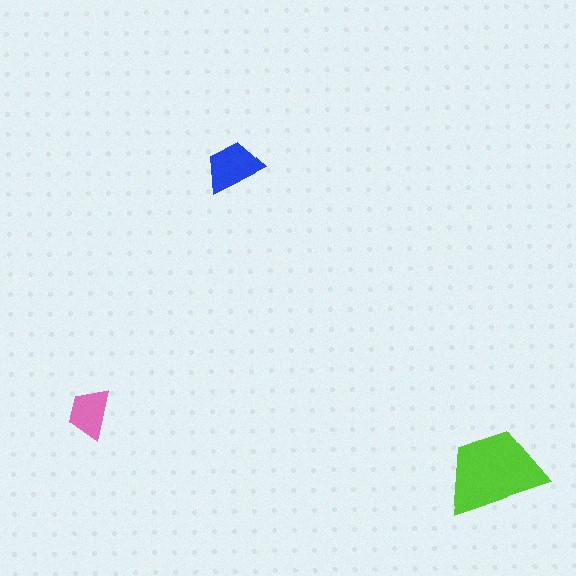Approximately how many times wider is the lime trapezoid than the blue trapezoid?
About 1.5 times wider.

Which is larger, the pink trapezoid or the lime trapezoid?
The lime one.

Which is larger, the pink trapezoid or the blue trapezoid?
The blue one.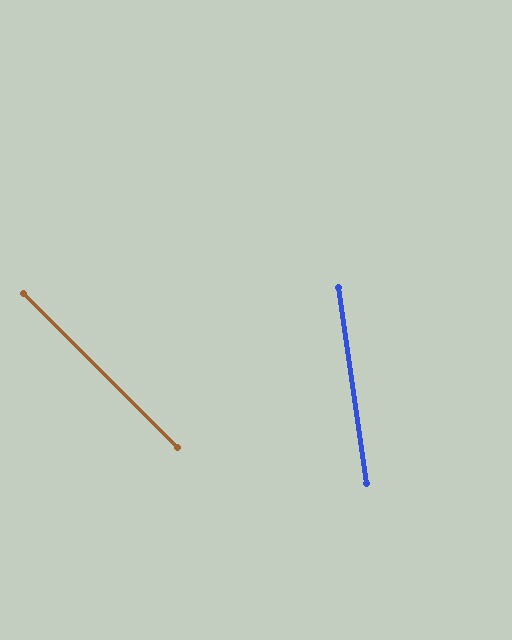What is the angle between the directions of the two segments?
Approximately 37 degrees.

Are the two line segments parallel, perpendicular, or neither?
Neither parallel nor perpendicular — they differ by about 37°.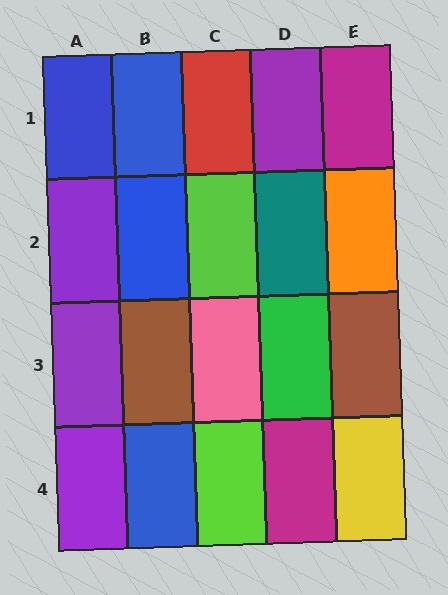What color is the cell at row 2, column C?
Lime.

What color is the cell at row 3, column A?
Purple.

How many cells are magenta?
2 cells are magenta.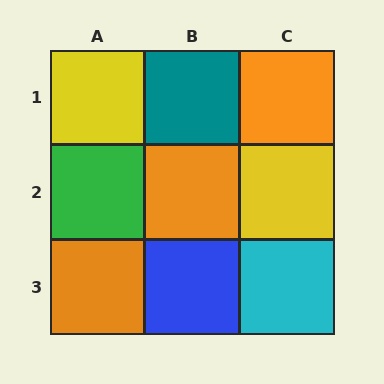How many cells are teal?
1 cell is teal.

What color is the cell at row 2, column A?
Green.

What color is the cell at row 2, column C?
Yellow.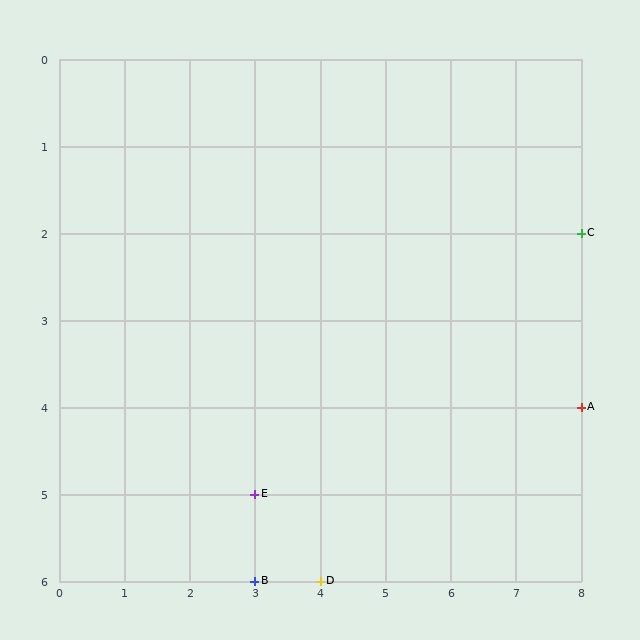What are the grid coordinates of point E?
Point E is at grid coordinates (3, 5).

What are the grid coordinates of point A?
Point A is at grid coordinates (8, 4).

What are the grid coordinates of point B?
Point B is at grid coordinates (3, 6).